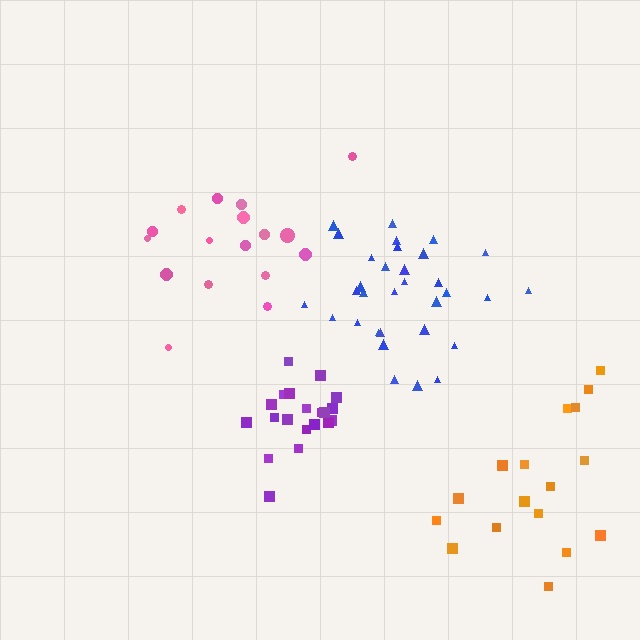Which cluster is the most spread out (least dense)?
Orange.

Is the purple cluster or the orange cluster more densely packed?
Purple.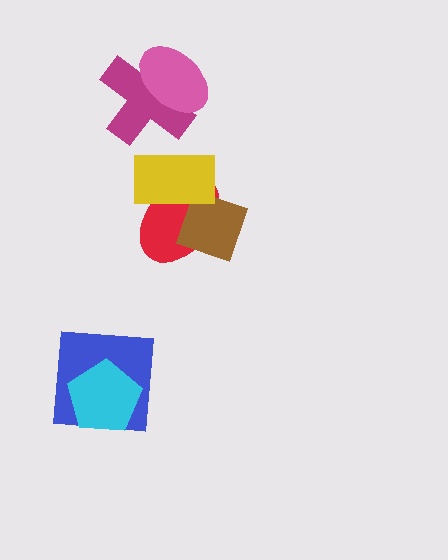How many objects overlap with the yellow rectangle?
2 objects overlap with the yellow rectangle.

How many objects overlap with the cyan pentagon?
1 object overlaps with the cyan pentagon.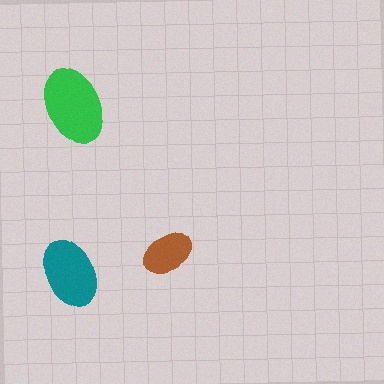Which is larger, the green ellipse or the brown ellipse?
The green one.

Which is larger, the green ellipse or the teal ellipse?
The green one.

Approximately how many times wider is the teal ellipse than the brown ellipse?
About 1.5 times wider.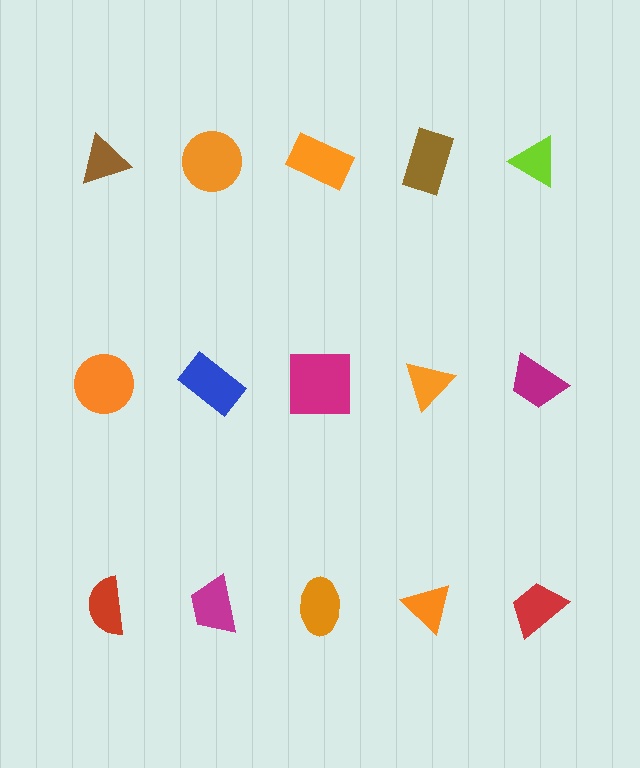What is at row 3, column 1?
A red semicircle.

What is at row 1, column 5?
A lime triangle.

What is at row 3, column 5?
A red trapezoid.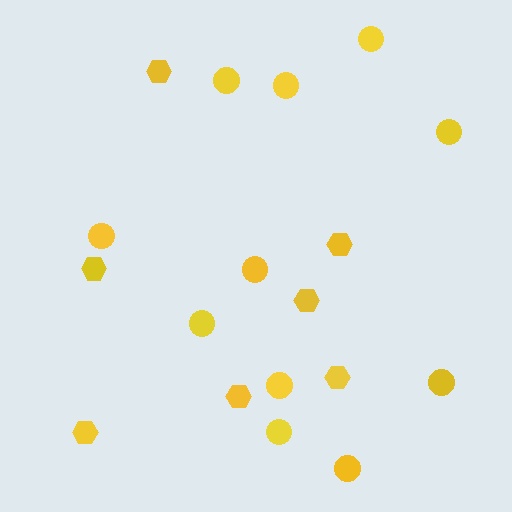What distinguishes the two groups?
There are 2 groups: one group of circles (11) and one group of hexagons (7).